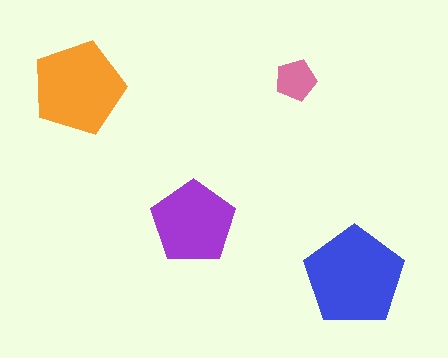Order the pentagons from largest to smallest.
the blue one, the orange one, the purple one, the pink one.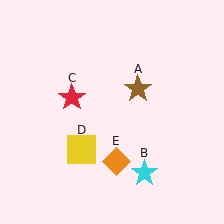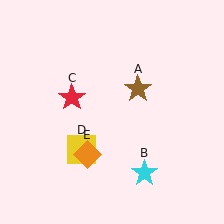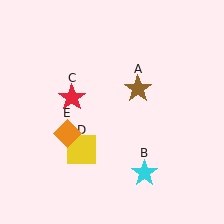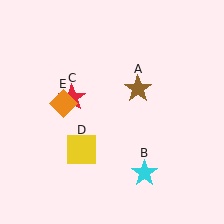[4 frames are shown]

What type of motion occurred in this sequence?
The orange diamond (object E) rotated clockwise around the center of the scene.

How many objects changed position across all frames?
1 object changed position: orange diamond (object E).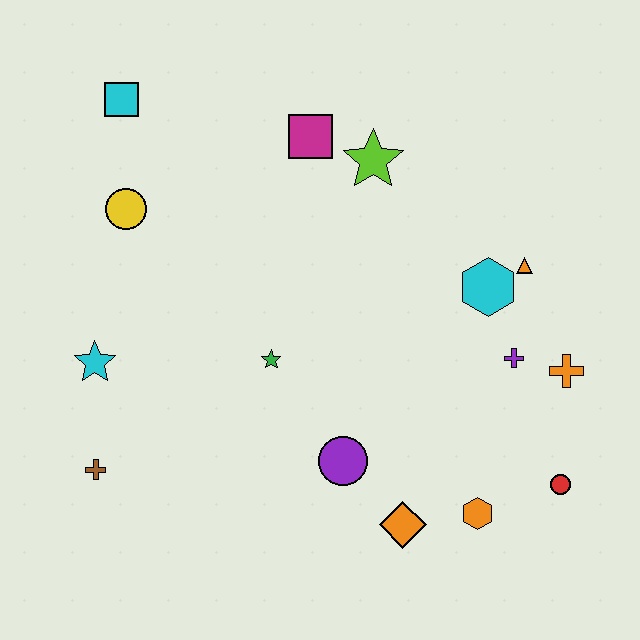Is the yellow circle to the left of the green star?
Yes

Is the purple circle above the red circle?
Yes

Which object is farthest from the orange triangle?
The brown cross is farthest from the orange triangle.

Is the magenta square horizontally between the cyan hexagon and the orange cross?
No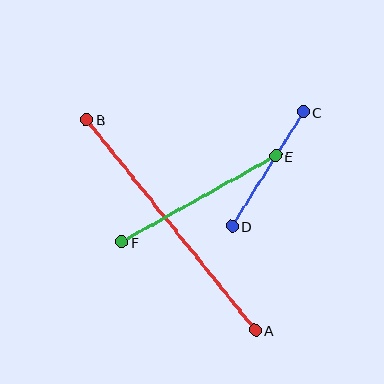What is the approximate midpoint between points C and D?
The midpoint is at approximately (268, 169) pixels.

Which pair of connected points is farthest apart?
Points A and B are farthest apart.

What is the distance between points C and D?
The distance is approximately 135 pixels.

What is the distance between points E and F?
The distance is approximately 177 pixels.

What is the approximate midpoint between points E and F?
The midpoint is at approximately (199, 199) pixels.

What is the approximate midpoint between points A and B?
The midpoint is at approximately (171, 225) pixels.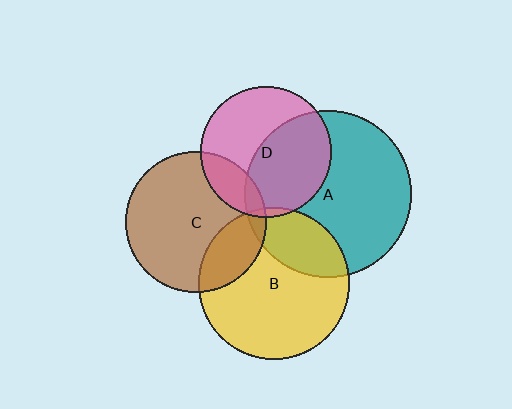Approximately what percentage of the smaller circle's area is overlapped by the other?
Approximately 25%.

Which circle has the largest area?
Circle A (teal).